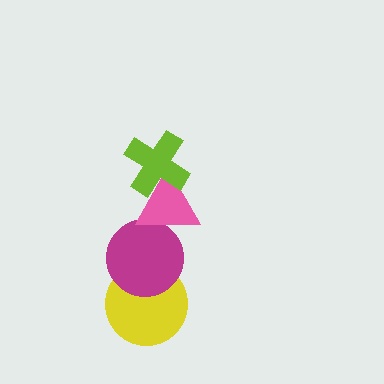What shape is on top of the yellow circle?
The magenta circle is on top of the yellow circle.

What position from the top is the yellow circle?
The yellow circle is 4th from the top.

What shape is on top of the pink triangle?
The lime cross is on top of the pink triangle.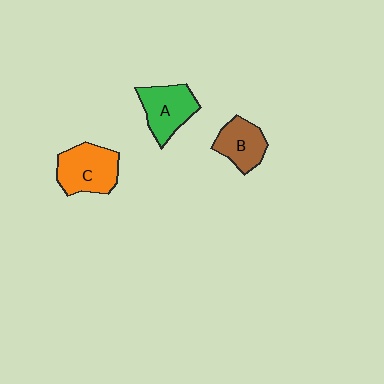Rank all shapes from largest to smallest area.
From largest to smallest: C (orange), A (green), B (brown).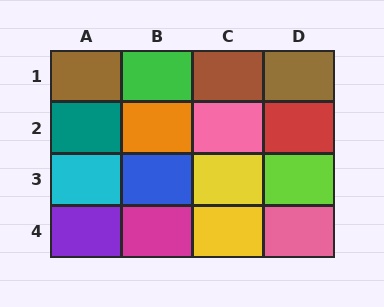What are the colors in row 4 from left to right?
Purple, magenta, yellow, pink.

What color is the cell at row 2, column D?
Red.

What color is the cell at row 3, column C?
Yellow.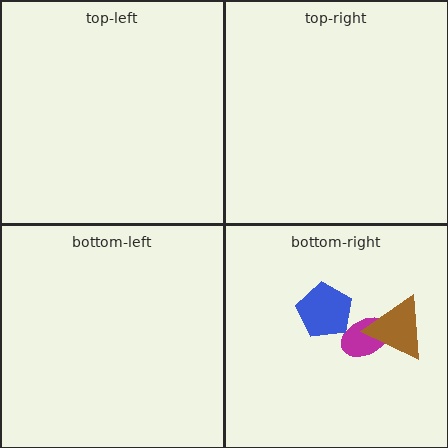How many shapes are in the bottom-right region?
3.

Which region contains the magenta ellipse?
The bottom-right region.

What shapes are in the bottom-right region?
The magenta ellipse, the brown triangle, the blue pentagon.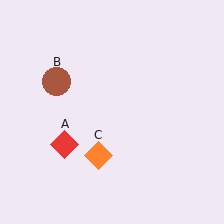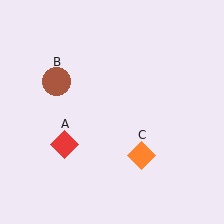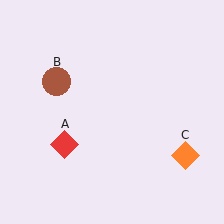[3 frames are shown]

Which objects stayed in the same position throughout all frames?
Red diamond (object A) and brown circle (object B) remained stationary.